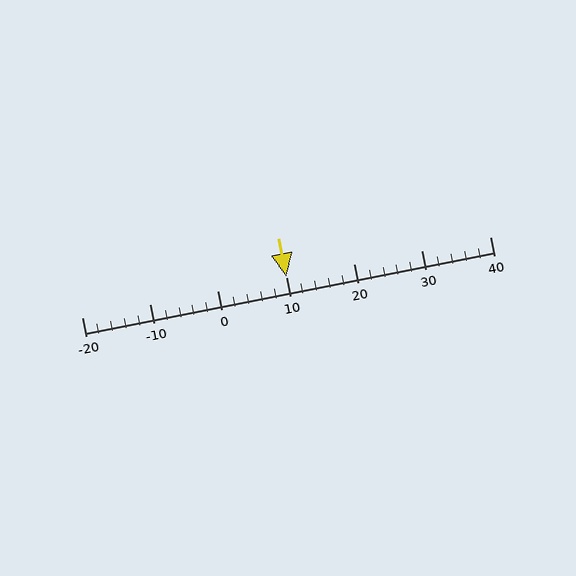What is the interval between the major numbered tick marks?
The major tick marks are spaced 10 units apart.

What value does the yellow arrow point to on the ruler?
The yellow arrow points to approximately 10.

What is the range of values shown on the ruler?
The ruler shows values from -20 to 40.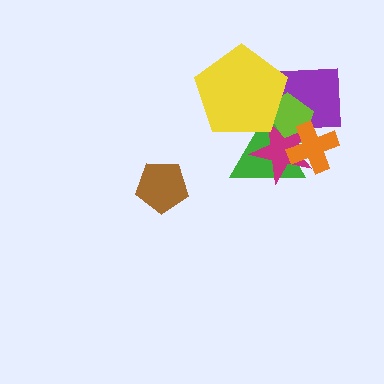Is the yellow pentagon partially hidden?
No, no other shape covers it.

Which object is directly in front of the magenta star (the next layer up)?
The yellow pentagon is directly in front of the magenta star.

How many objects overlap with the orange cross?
4 objects overlap with the orange cross.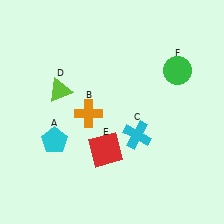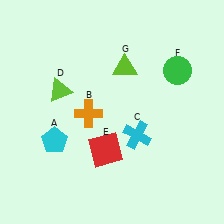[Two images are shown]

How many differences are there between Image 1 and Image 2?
There is 1 difference between the two images.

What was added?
A lime triangle (G) was added in Image 2.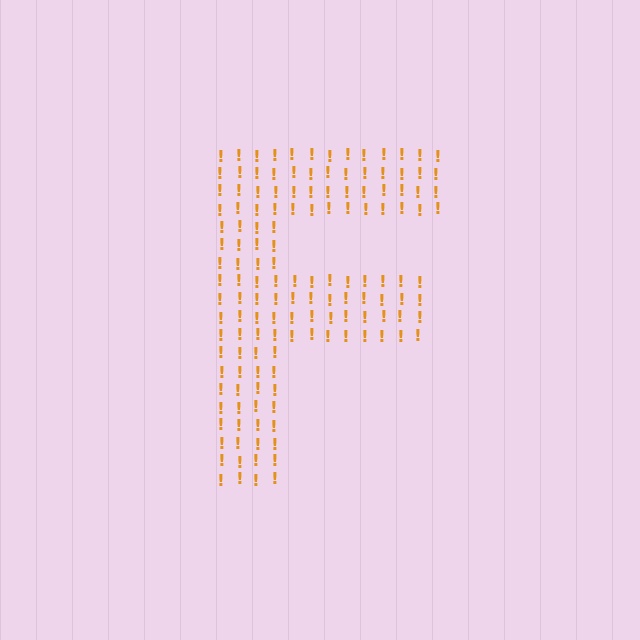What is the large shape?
The large shape is the letter F.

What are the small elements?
The small elements are exclamation marks.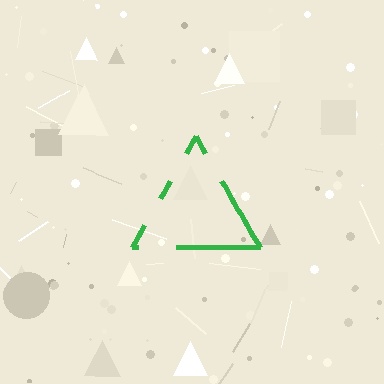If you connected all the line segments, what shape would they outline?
They would outline a triangle.